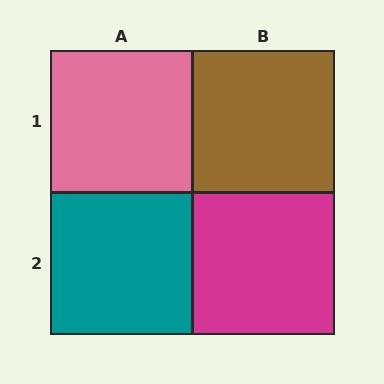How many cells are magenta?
1 cell is magenta.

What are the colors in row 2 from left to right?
Teal, magenta.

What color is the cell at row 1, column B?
Brown.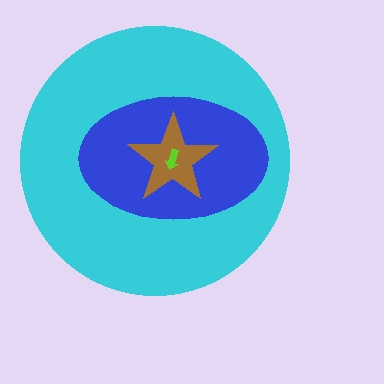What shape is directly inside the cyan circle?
The blue ellipse.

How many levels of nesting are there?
4.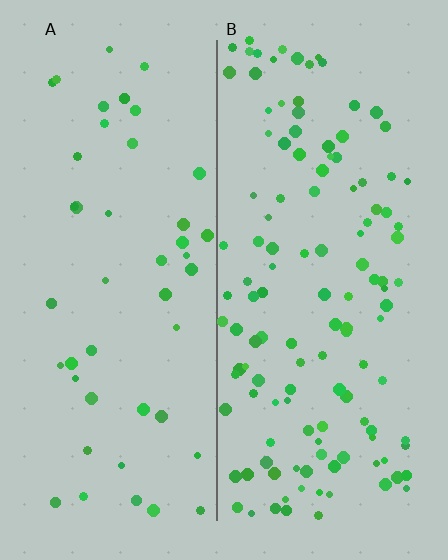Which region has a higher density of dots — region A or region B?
B (the right).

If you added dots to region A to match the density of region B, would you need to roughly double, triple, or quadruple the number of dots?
Approximately triple.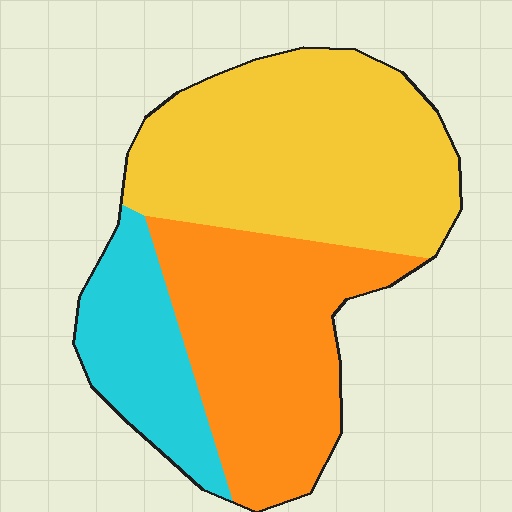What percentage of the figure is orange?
Orange covers about 35% of the figure.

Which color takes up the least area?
Cyan, at roughly 20%.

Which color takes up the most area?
Yellow, at roughly 45%.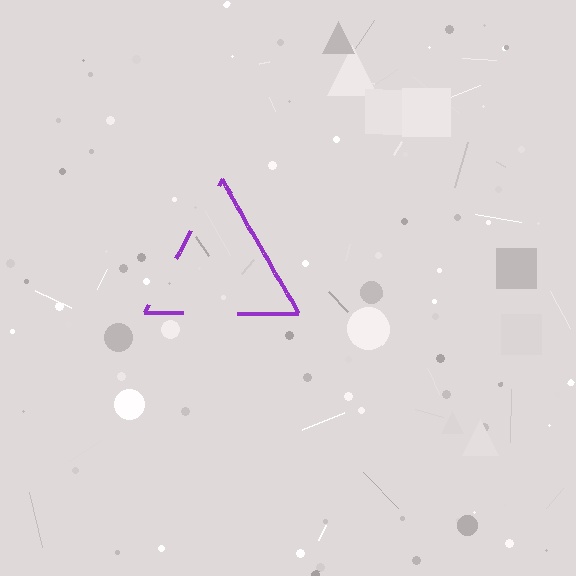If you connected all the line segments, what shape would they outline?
They would outline a triangle.